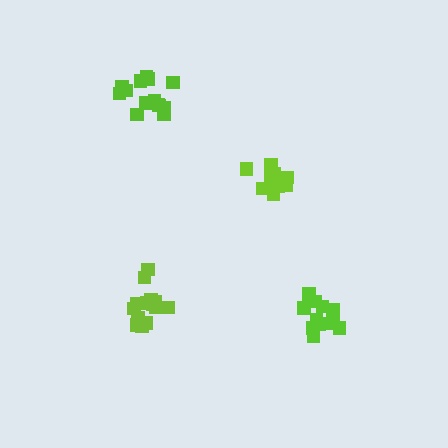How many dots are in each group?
Group 1: 14 dots, Group 2: 13 dots, Group 3: 15 dots, Group 4: 11 dots (53 total).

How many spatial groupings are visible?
There are 4 spatial groupings.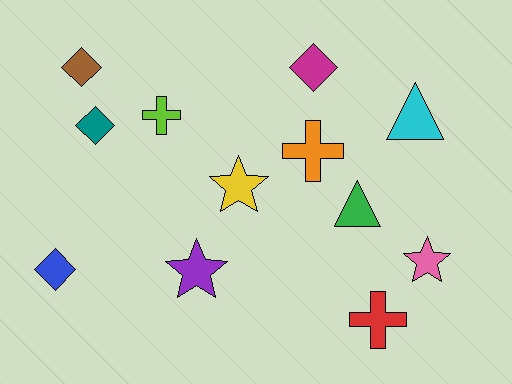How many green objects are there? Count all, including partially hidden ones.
There is 1 green object.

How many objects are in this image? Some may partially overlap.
There are 12 objects.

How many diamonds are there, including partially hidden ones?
There are 4 diamonds.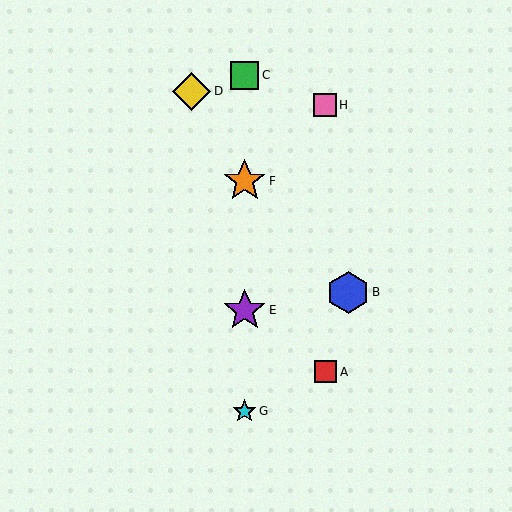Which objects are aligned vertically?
Objects C, E, F, G are aligned vertically.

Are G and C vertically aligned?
Yes, both are at x≈245.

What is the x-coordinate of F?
Object F is at x≈244.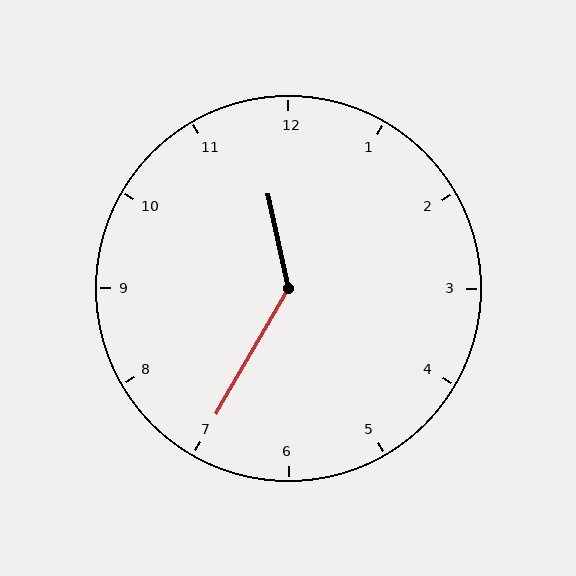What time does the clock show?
11:35.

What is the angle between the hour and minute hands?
Approximately 138 degrees.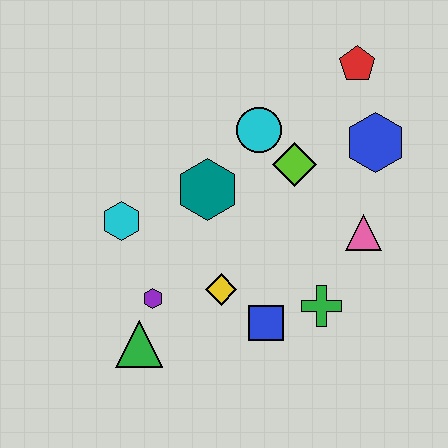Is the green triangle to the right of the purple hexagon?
No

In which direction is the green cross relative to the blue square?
The green cross is to the right of the blue square.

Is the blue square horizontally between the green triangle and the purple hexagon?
No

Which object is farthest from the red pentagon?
The green triangle is farthest from the red pentagon.